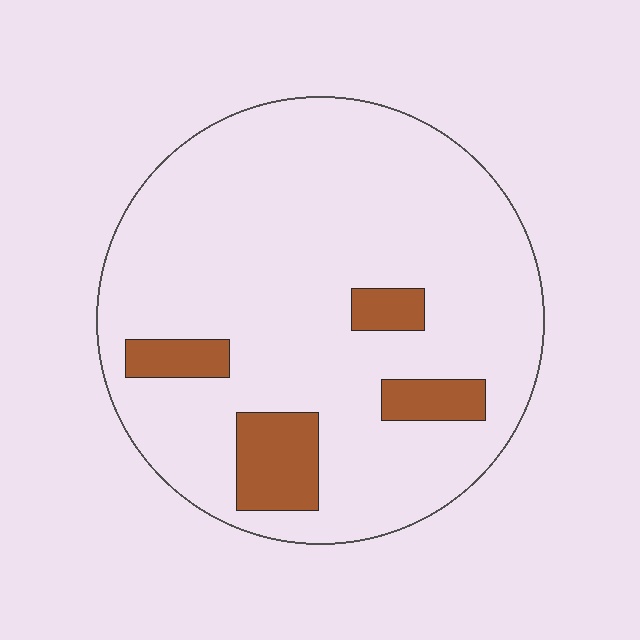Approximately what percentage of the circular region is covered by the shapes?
Approximately 15%.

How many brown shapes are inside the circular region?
4.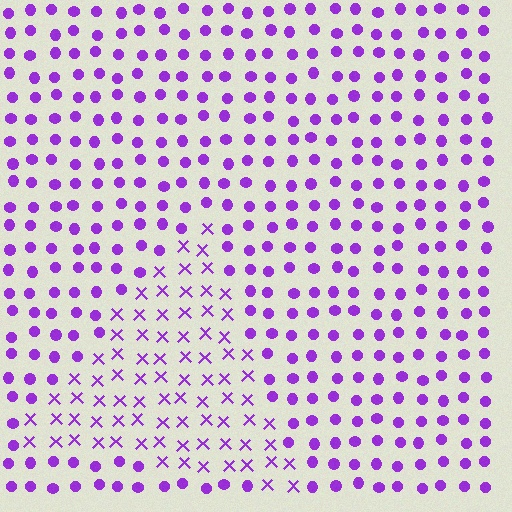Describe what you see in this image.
The image is filled with small purple elements arranged in a uniform grid. A triangle-shaped region contains X marks, while the surrounding area contains circles. The boundary is defined purely by the change in element shape.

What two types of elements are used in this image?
The image uses X marks inside the triangle region and circles outside it.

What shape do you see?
I see a triangle.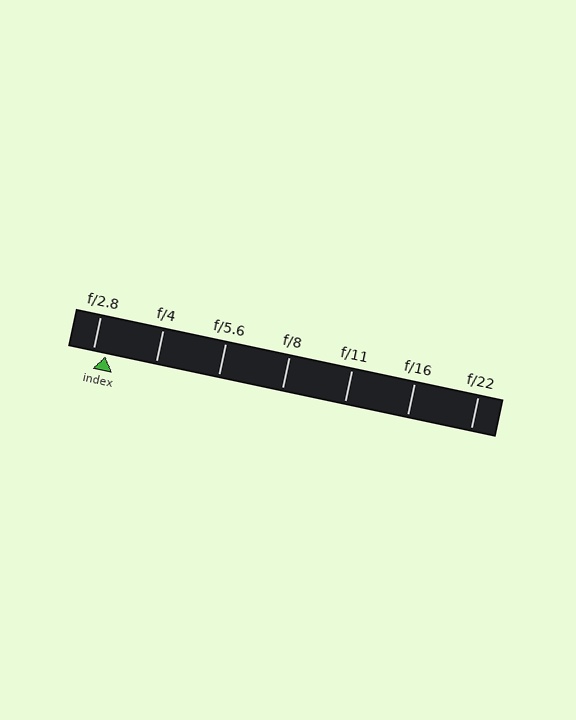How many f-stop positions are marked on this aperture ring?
There are 7 f-stop positions marked.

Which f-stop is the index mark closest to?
The index mark is closest to f/2.8.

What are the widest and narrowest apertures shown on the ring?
The widest aperture shown is f/2.8 and the narrowest is f/22.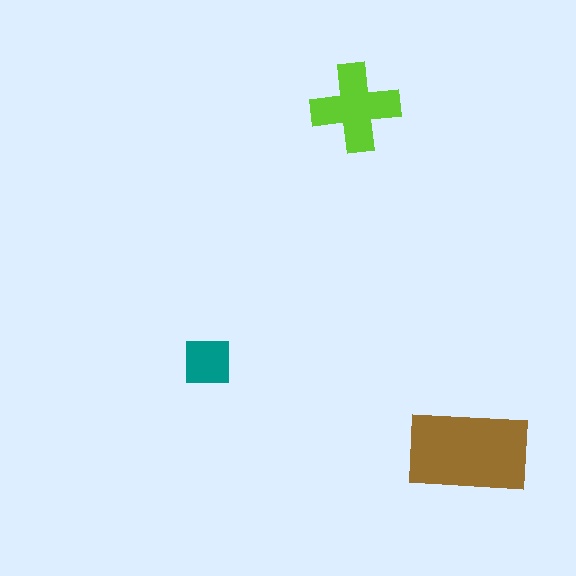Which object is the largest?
The brown rectangle.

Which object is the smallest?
The teal square.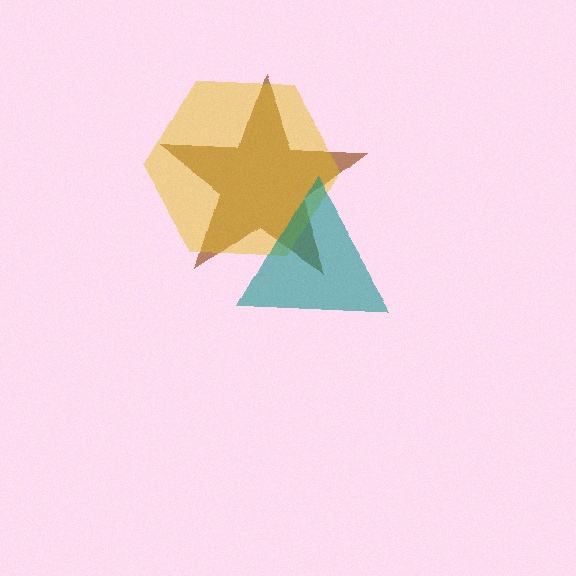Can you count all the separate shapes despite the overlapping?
Yes, there are 3 separate shapes.